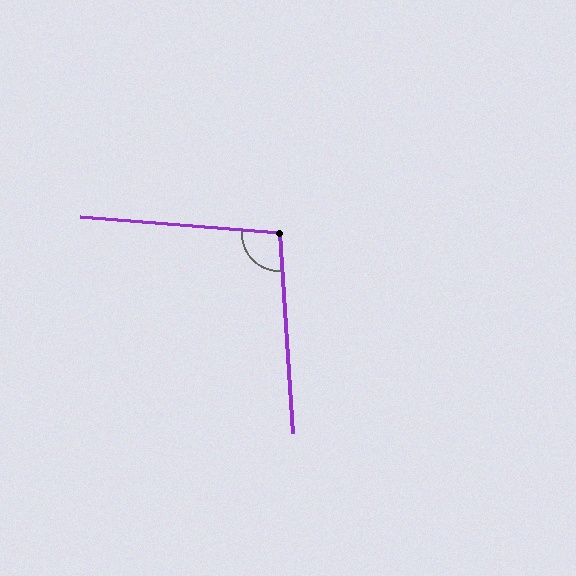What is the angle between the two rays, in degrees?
Approximately 98 degrees.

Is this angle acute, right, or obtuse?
It is obtuse.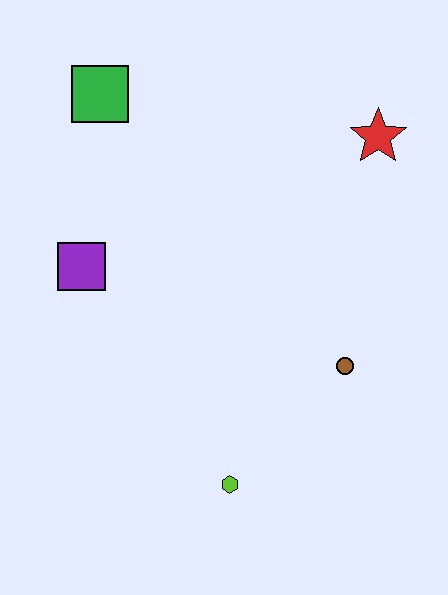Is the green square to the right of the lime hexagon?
No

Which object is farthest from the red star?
The lime hexagon is farthest from the red star.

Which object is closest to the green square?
The purple square is closest to the green square.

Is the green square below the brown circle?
No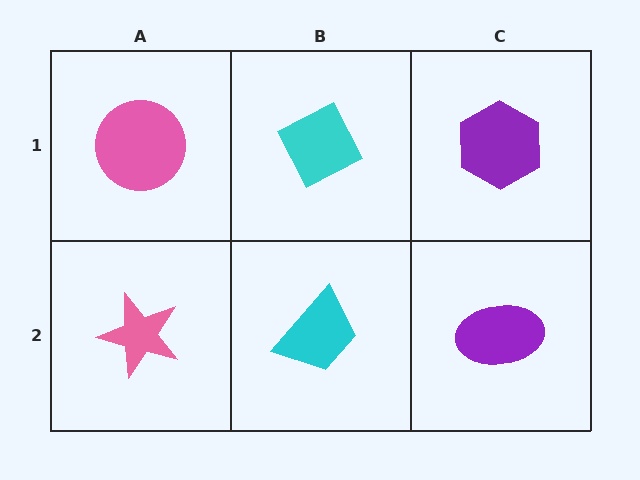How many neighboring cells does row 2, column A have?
2.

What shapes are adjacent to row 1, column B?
A cyan trapezoid (row 2, column B), a pink circle (row 1, column A), a purple hexagon (row 1, column C).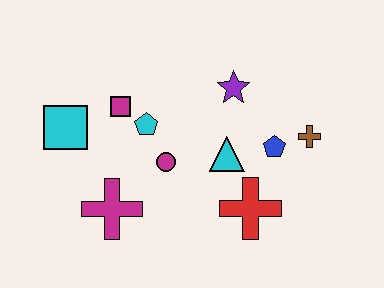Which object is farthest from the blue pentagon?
The cyan square is farthest from the blue pentagon.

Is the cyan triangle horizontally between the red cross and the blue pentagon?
No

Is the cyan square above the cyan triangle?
Yes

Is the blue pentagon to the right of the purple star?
Yes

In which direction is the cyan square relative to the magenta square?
The cyan square is to the left of the magenta square.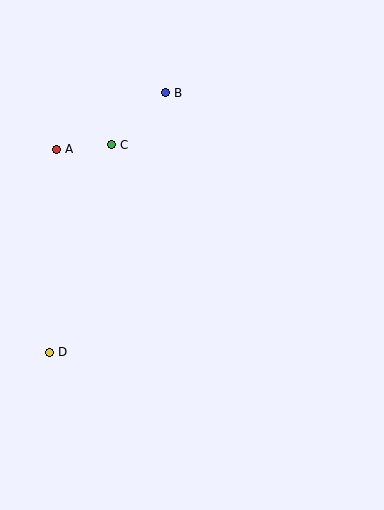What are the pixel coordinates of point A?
Point A is at (56, 149).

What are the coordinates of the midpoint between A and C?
The midpoint between A and C is at (84, 147).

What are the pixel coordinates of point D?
Point D is at (49, 352).